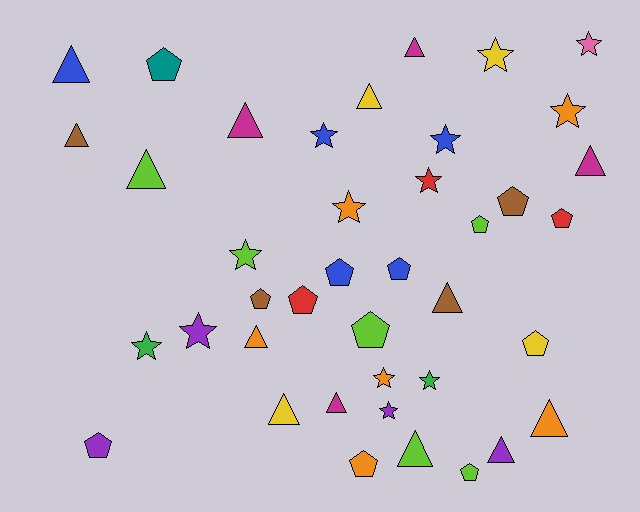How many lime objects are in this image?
There are 6 lime objects.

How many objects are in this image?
There are 40 objects.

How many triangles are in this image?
There are 14 triangles.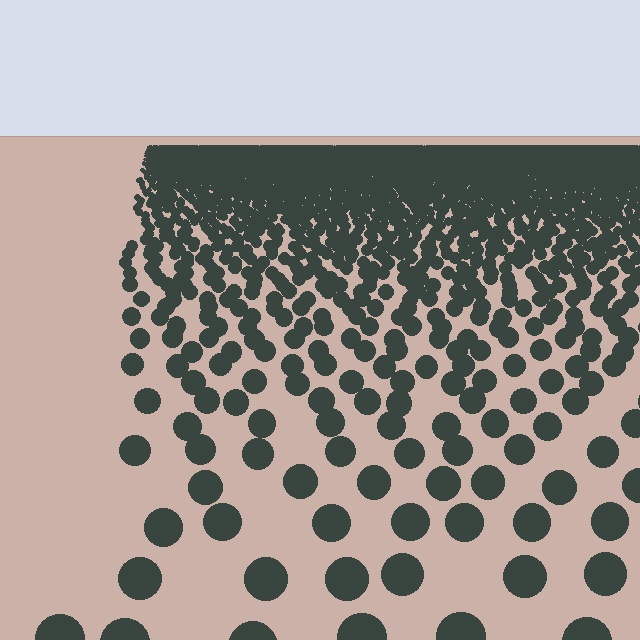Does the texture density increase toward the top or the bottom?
Density increases toward the top.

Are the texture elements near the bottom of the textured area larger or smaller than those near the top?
Larger. Near the bottom, elements are closer to the viewer and appear at a bigger on-screen size.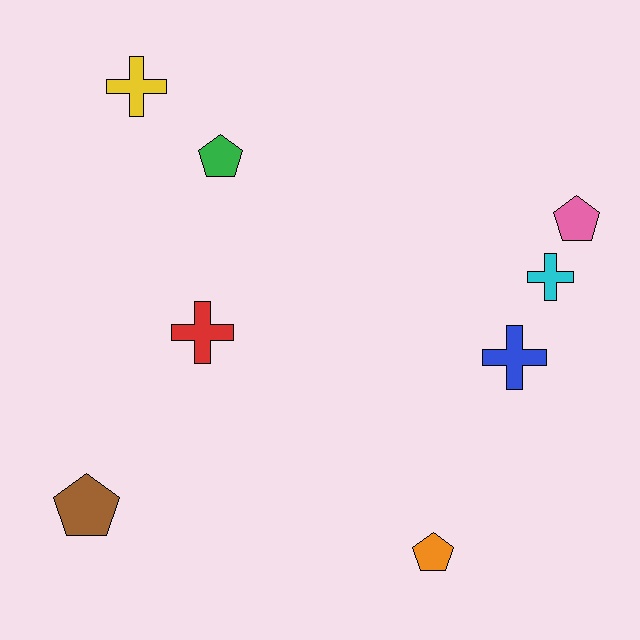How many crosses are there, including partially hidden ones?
There are 4 crosses.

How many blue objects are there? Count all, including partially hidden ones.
There is 1 blue object.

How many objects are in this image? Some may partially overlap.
There are 8 objects.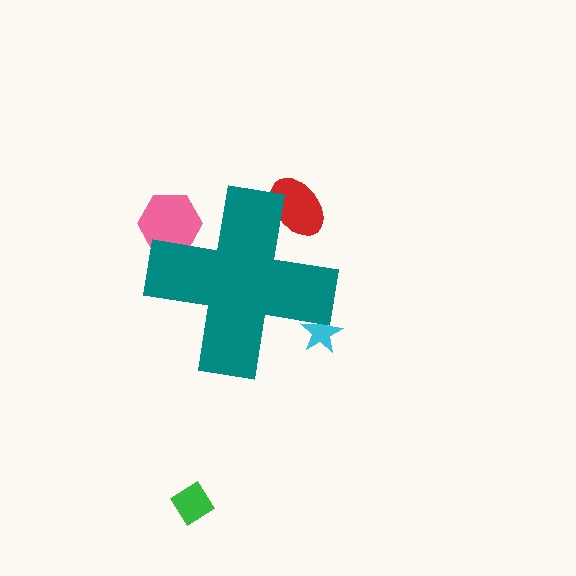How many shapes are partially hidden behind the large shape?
3 shapes are partially hidden.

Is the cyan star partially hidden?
Yes, the cyan star is partially hidden behind the teal cross.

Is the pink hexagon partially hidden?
Yes, the pink hexagon is partially hidden behind the teal cross.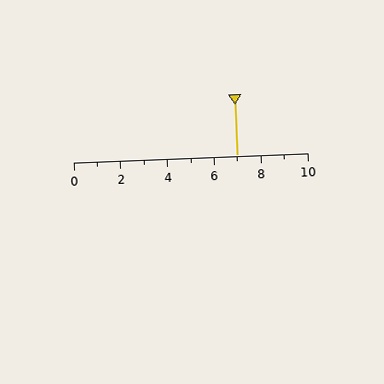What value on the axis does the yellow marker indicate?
The marker indicates approximately 7.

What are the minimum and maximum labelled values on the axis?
The axis runs from 0 to 10.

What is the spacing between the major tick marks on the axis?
The major ticks are spaced 2 apart.